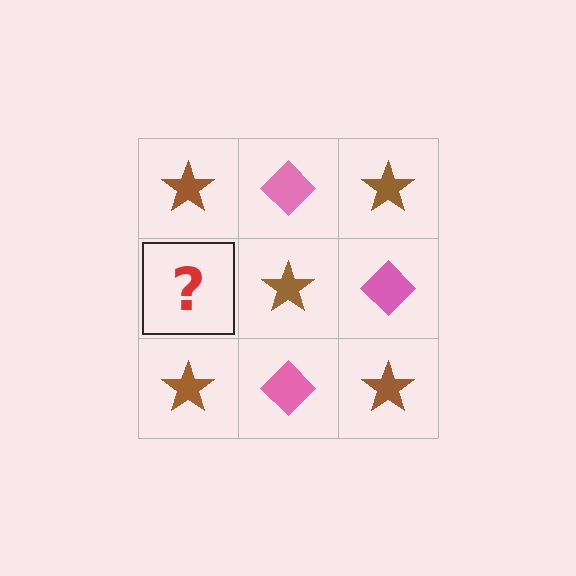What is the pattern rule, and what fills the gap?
The rule is that it alternates brown star and pink diamond in a checkerboard pattern. The gap should be filled with a pink diamond.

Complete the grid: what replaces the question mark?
The question mark should be replaced with a pink diamond.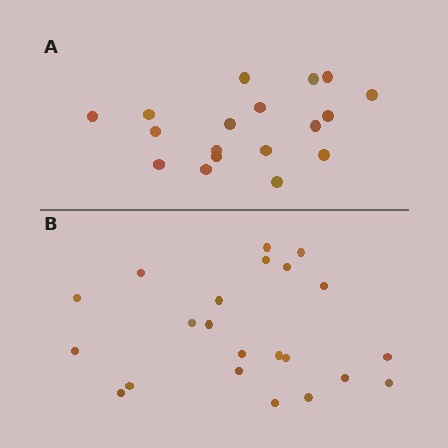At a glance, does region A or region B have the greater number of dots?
Region B (the bottom region) has more dots.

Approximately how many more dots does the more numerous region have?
Region B has about 4 more dots than region A.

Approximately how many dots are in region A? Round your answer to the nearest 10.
About 20 dots. (The exact count is 18, which rounds to 20.)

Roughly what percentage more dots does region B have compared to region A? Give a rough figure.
About 20% more.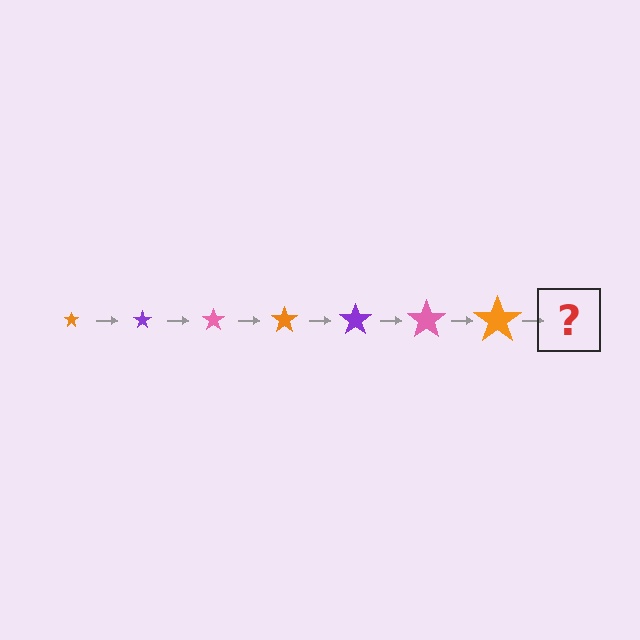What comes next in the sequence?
The next element should be a purple star, larger than the previous one.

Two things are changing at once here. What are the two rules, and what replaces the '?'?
The two rules are that the star grows larger each step and the color cycles through orange, purple, and pink. The '?' should be a purple star, larger than the previous one.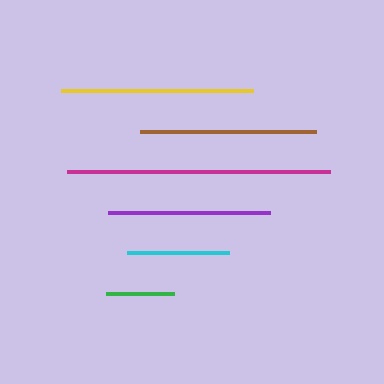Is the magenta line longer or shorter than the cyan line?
The magenta line is longer than the cyan line.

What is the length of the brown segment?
The brown segment is approximately 175 pixels long.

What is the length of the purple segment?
The purple segment is approximately 162 pixels long.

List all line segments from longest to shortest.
From longest to shortest: magenta, yellow, brown, purple, cyan, green.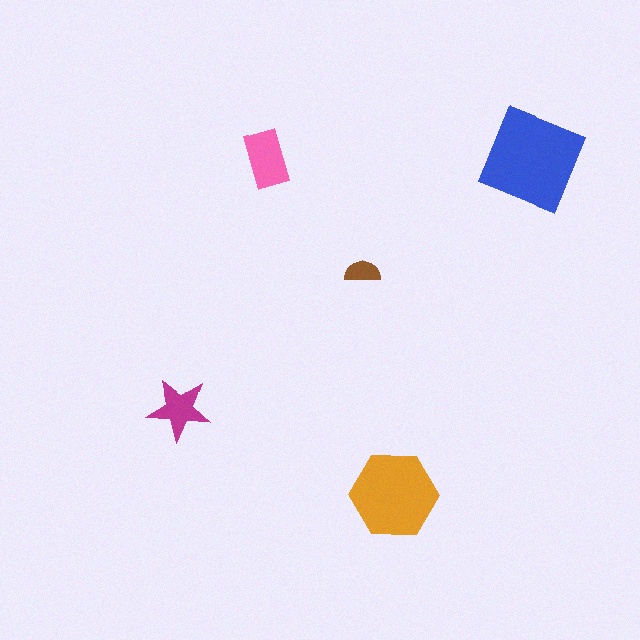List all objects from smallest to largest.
The brown semicircle, the magenta star, the pink rectangle, the orange hexagon, the blue square.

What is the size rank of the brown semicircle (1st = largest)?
5th.